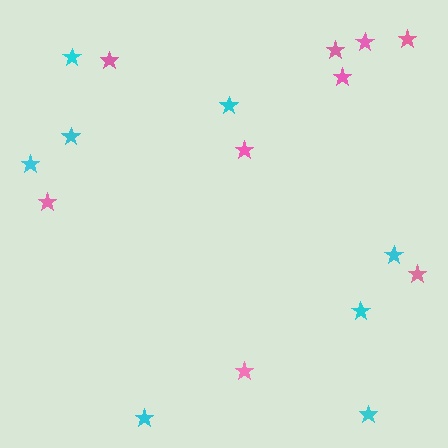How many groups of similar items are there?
There are 2 groups: one group of pink stars (9) and one group of cyan stars (8).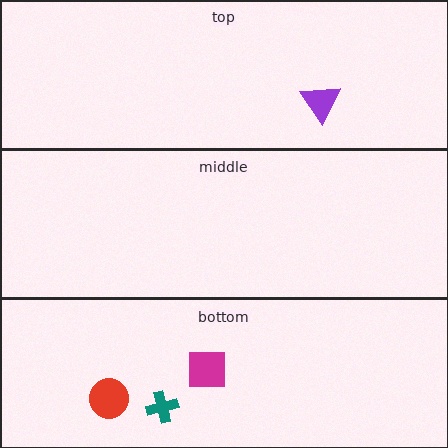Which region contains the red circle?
The bottom region.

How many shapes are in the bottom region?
3.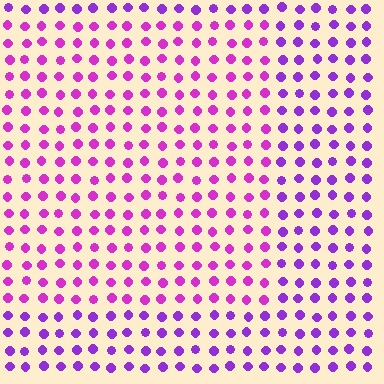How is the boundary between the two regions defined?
The boundary is defined purely by a slight shift in hue (about 28 degrees). Spacing, size, and orientation are identical on both sides.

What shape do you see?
I see a rectangle.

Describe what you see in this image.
The image is filled with small purple elements in a uniform arrangement. A rectangle-shaped region is visible where the elements are tinted to a slightly different hue, forming a subtle color boundary.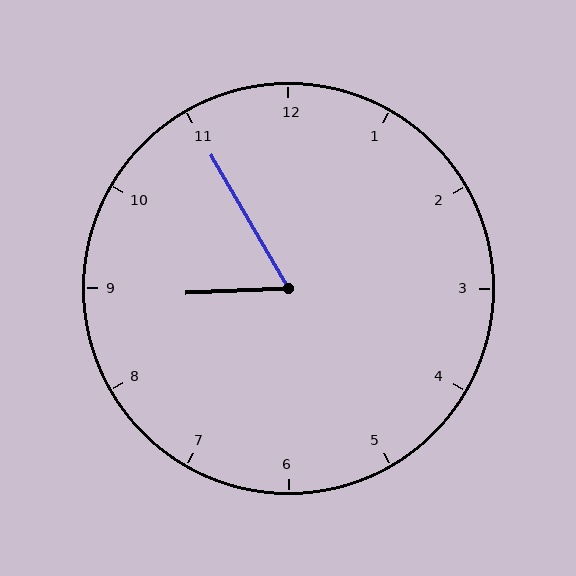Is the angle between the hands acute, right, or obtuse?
It is acute.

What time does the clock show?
8:55.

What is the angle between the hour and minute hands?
Approximately 62 degrees.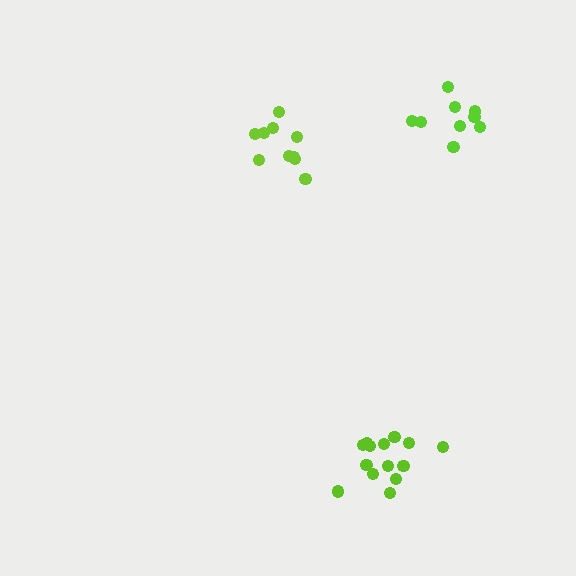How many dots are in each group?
Group 1: 10 dots, Group 2: 14 dots, Group 3: 9 dots (33 total).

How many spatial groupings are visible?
There are 3 spatial groupings.